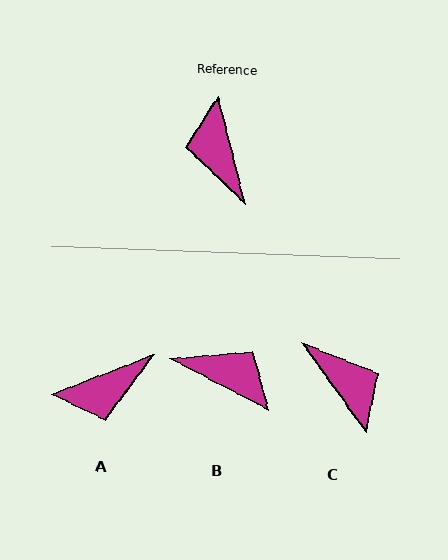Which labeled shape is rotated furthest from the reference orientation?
C, about 159 degrees away.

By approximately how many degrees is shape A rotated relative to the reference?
Approximately 97 degrees counter-clockwise.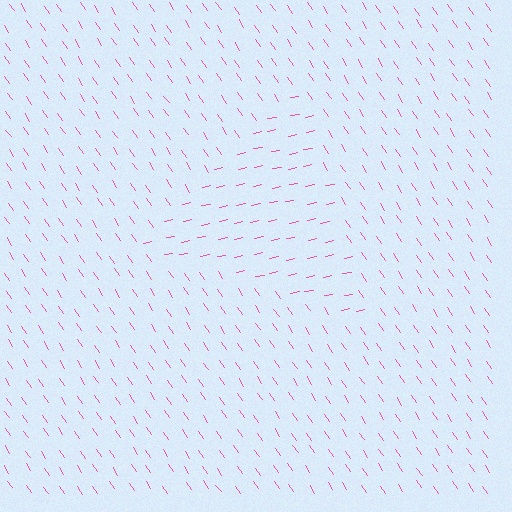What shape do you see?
I see a triangle.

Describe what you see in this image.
The image is filled with small pink line segments. A triangle region in the image has lines oriented differently from the surrounding lines, creating a visible texture boundary.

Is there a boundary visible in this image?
Yes, there is a texture boundary formed by a change in line orientation.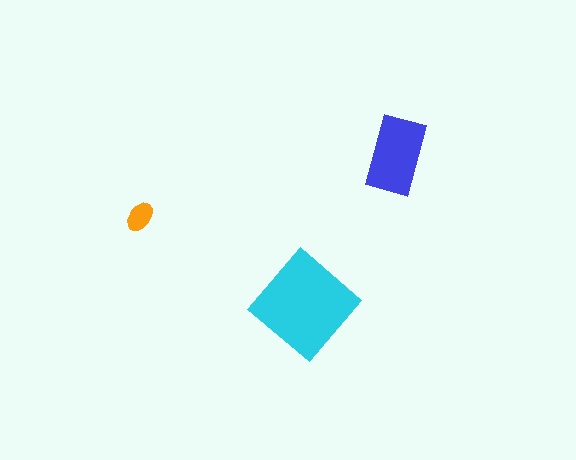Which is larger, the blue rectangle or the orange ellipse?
The blue rectangle.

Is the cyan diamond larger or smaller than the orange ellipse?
Larger.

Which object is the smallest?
The orange ellipse.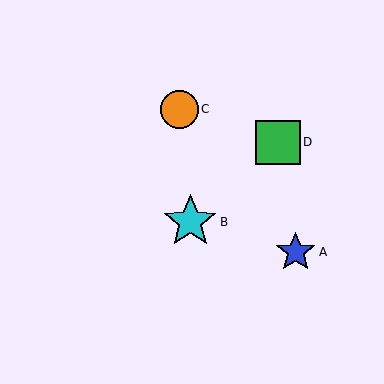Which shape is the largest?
The cyan star (labeled B) is the largest.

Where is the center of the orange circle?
The center of the orange circle is at (180, 109).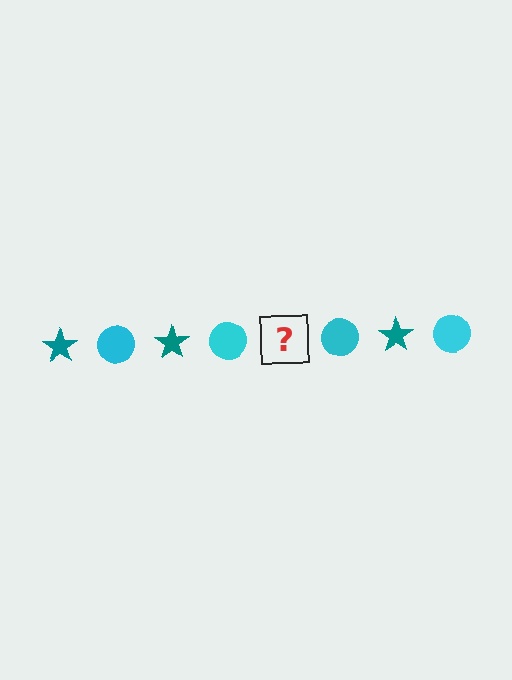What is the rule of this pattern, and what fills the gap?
The rule is that the pattern alternates between teal star and cyan circle. The gap should be filled with a teal star.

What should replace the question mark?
The question mark should be replaced with a teal star.